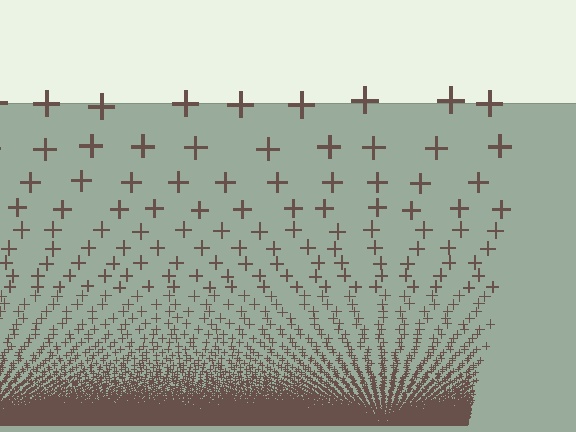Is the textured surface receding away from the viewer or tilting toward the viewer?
The surface appears to tilt toward the viewer. Texture elements get larger and sparser toward the top.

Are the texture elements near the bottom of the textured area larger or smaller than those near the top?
Smaller. The gradient is inverted — elements near the bottom are smaller and denser.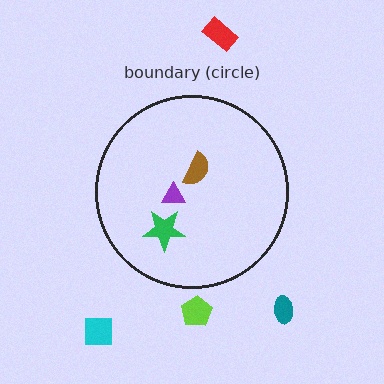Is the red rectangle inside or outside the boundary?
Outside.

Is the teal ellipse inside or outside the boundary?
Outside.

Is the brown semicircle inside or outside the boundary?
Inside.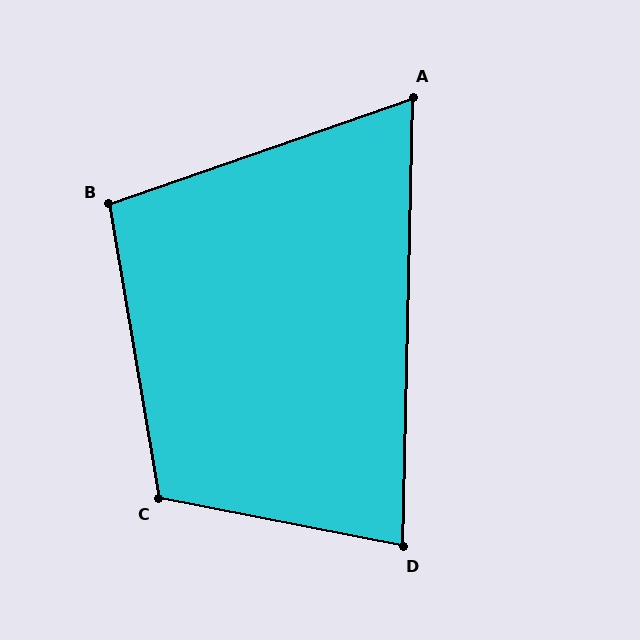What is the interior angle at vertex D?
Approximately 80 degrees (acute).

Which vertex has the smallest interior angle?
A, at approximately 70 degrees.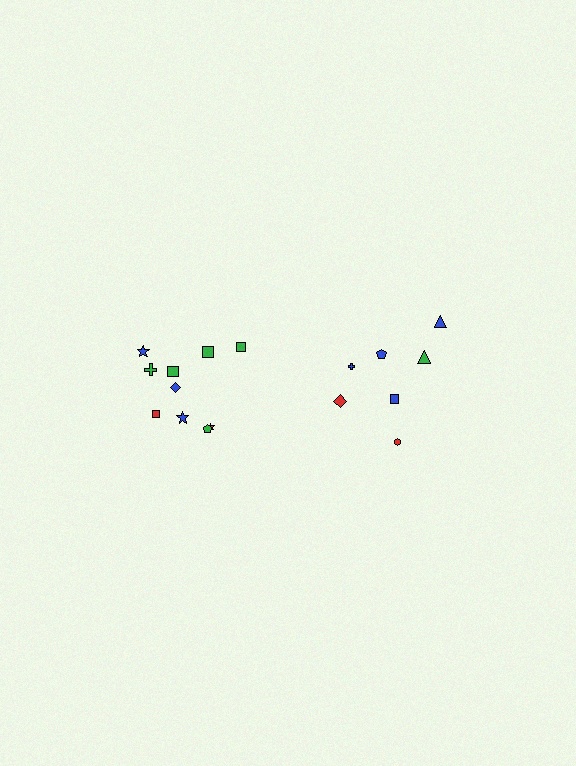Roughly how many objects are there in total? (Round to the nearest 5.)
Roughly 15 objects in total.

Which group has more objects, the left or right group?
The left group.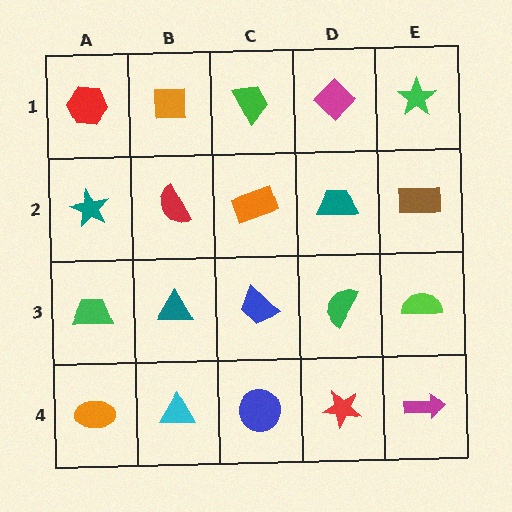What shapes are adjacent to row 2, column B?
An orange square (row 1, column B), a teal triangle (row 3, column B), a teal star (row 2, column A), an orange rectangle (row 2, column C).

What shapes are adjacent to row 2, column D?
A magenta diamond (row 1, column D), a green semicircle (row 3, column D), an orange rectangle (row 2, column C), a brown rectangle (row 2, column E).